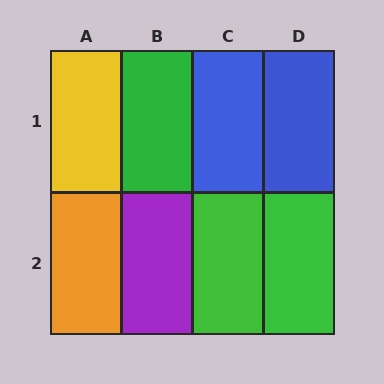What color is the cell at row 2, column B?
Purple.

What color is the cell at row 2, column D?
Green.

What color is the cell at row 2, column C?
Green.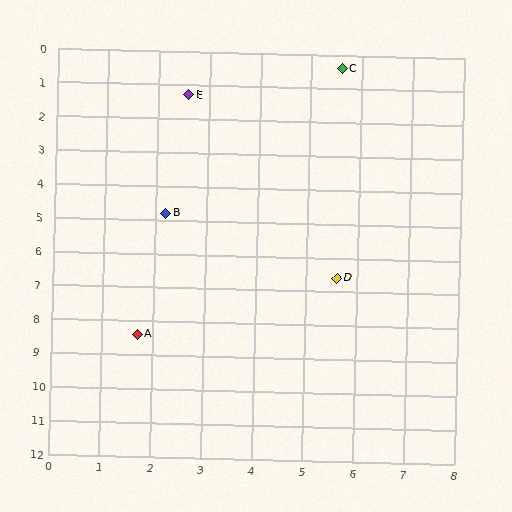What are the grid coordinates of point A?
Point A is at approximately (1.7, 8.4).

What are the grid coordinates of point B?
Point B is at approximately (2.2, 4.8).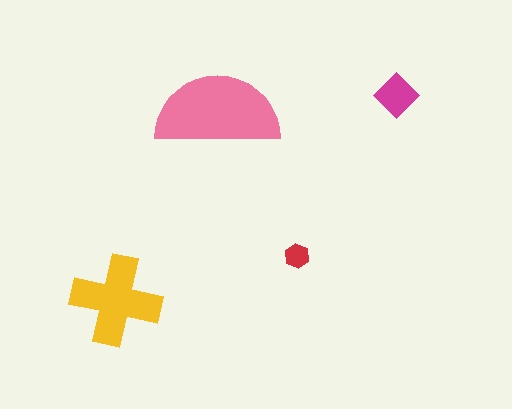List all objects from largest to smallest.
The pink semicircle, the yellow cross, the magenta diamond, the red hexagon.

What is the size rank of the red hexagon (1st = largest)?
4th.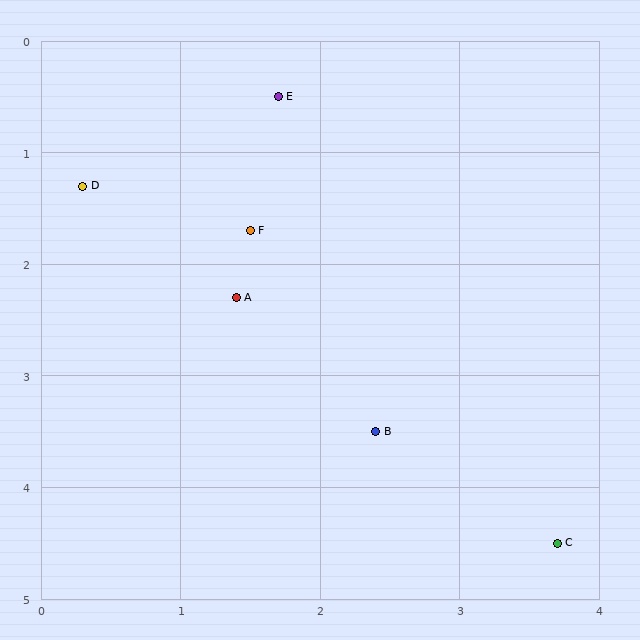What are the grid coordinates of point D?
Point D is at approximately (0.3, 1.3).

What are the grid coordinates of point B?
Point B is at approximately (2.4, 3.5).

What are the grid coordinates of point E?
Point E is at approximately (1.7, 0.5).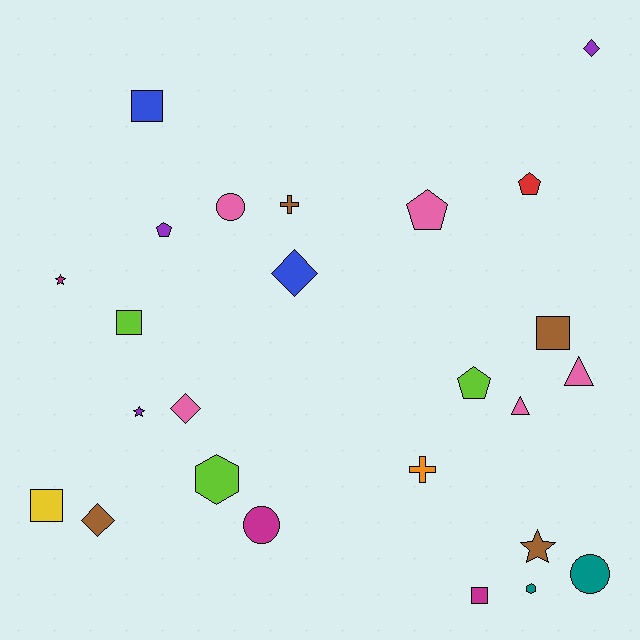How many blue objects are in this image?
There are 2 blue objects.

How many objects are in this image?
There are 25 objects.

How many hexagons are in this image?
There are 2 hexagons.